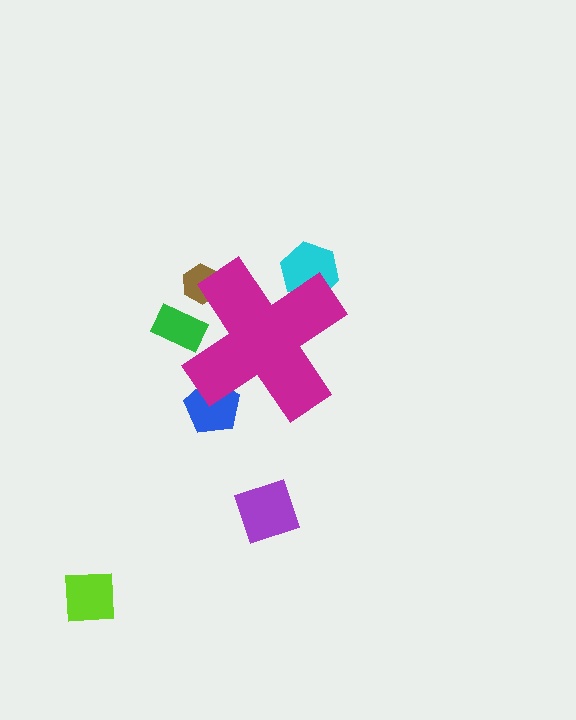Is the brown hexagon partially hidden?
Yes, the brown hexagon is partially hidden behind the magenta cross.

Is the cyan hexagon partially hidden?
Yes, the cyan hexagon is partially hidden behind the magenta cross.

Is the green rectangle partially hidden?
Yes, the green rectangle is partially hidden behind the magenta cross.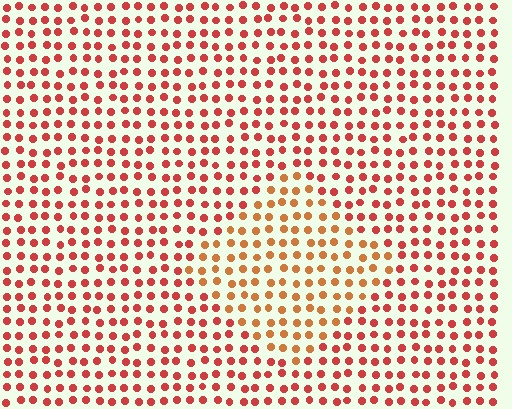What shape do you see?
I see a diamond.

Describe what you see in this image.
The image is filled with small red elements in a uniform arrangement. A diamond-shaped region is visible where the elements are tinted to a slightly different hue, forming a subtle color boundary.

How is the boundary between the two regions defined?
The boundary is defined purely by a slight shift in hue (about 26 degrees). Spacing, size, and orientation are identical on both sides.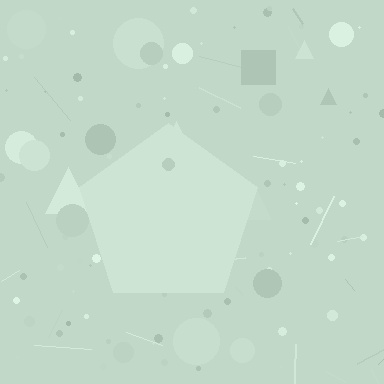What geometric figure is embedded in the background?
A pentagon is embedded in the background.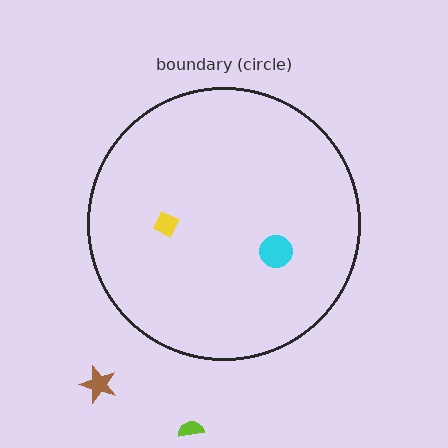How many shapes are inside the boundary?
2 inside, 2 outside.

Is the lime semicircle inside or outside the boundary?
Outside.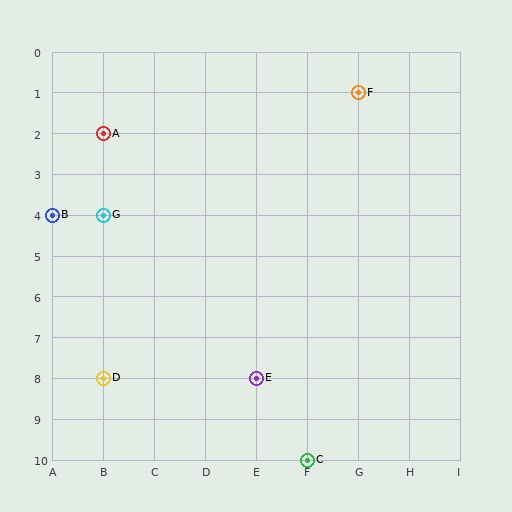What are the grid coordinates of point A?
Point A is at grid coordinates (B, 2).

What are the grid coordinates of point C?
Point C is at grid coordinates (F, 10).